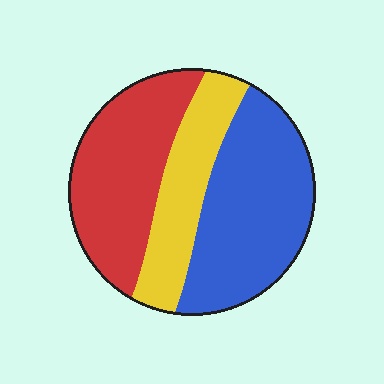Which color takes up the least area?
Yellow, at roughly 25%.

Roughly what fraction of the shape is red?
Red takes up about one third (1/3) of the shape.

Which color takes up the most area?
Blue, at roughly 40%.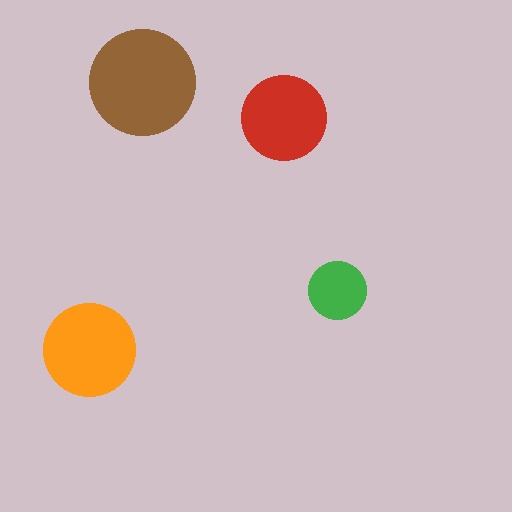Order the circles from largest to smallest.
the brown one, the orange one, the red one, the green one.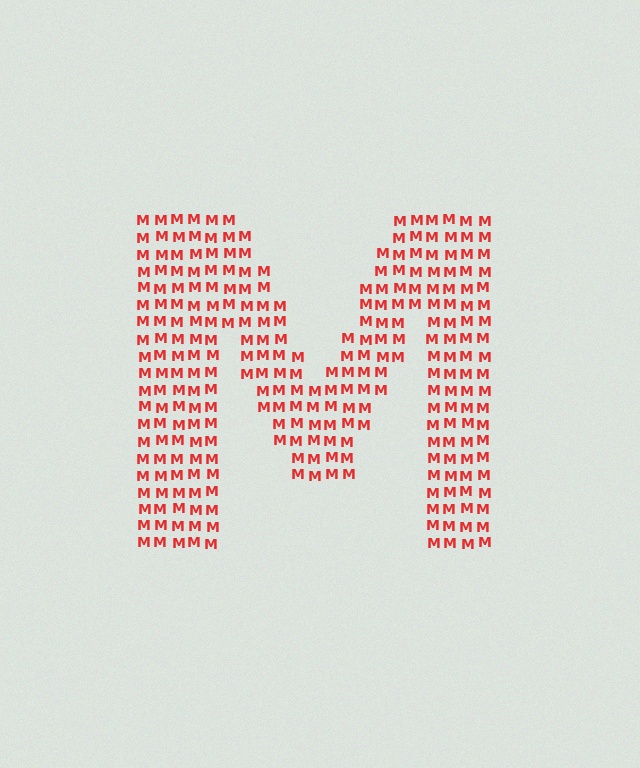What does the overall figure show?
The overall figure shows the letter M.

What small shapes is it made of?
It is made of small letter M's.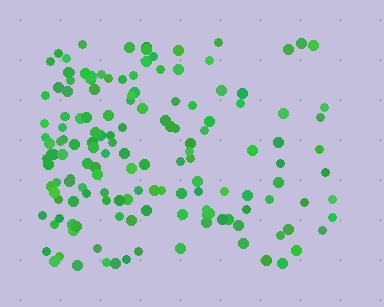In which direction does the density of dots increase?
From right to left, with the left side densest.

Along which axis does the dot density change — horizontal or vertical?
Horizontal.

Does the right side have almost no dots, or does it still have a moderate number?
Still a moderate number, just noticeably fewer than the left.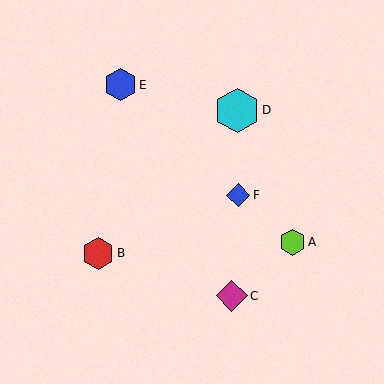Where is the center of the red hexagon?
The center of the red hexagon is at (98, 253).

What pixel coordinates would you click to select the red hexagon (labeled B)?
Click at (98, 253) to select the red hexagon B.